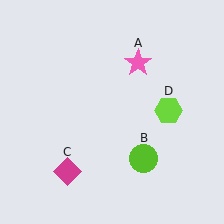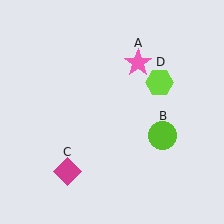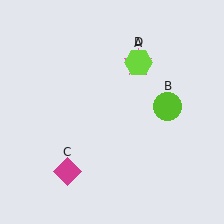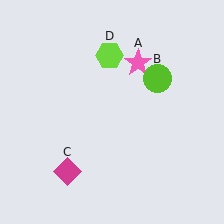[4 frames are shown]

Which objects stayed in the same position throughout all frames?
Pink star (object A) and magenta diamond (object C) remained stationary.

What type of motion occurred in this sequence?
The lime circle (object B), lime hexagon (object D) rotated counterclockwise around the center of the scene.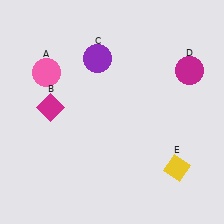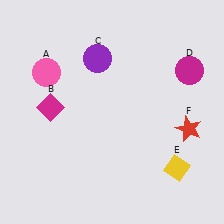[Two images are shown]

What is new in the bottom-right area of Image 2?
A red star (F) was added in the bottom-right area of Image 2.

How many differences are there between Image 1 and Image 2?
There is 1 difference between the two images.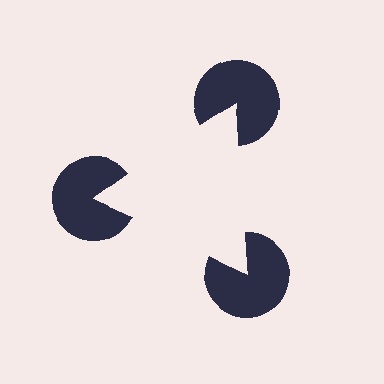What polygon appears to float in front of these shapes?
An illusory triangle — its edges are inferred from the aligned wedge cuts in the pac-man discs, not physically drawn.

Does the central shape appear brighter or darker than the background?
It typically appears slightly brighter than the background, even though no actual brightness change is drawn.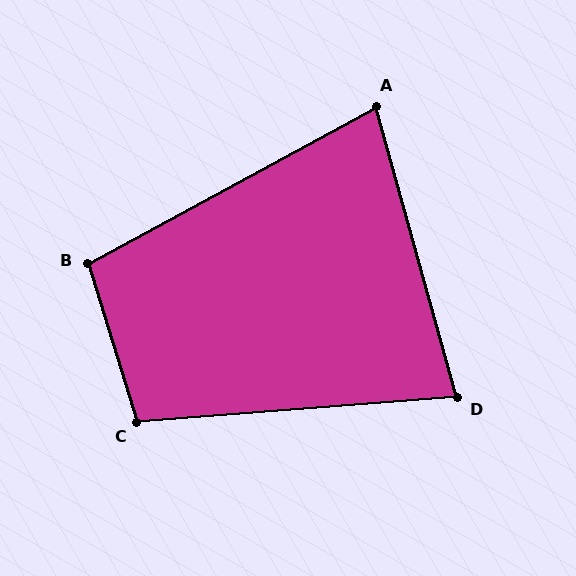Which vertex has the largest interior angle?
C, at approximately 103 degrees.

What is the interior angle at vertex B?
Approximately 101 degrees (obtuse).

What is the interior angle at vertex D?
Approximately 79 degrees (acute).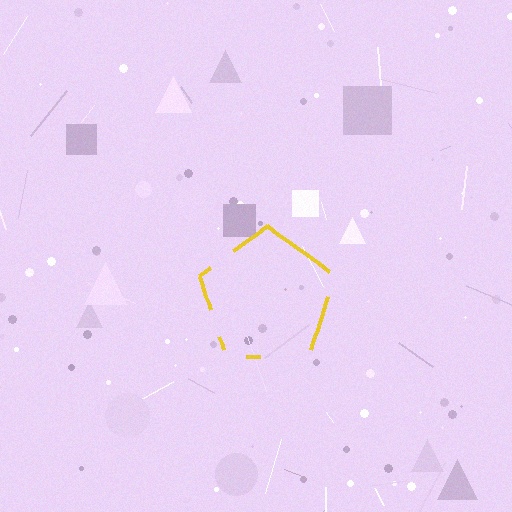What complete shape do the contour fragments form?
The contour fragments form a pentagon.